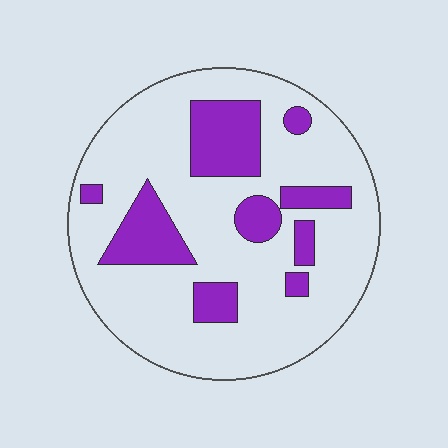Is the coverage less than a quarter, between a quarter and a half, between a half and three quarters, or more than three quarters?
Less than a quarter.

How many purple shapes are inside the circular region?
9.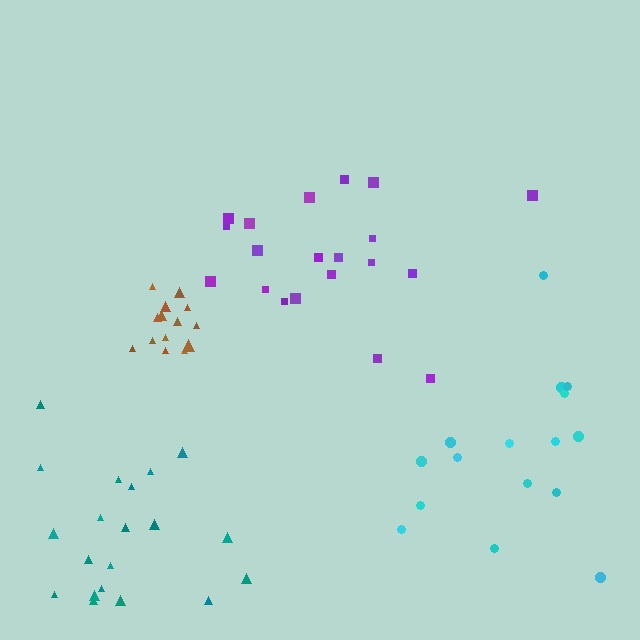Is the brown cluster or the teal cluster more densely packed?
Brown.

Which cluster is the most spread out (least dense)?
Cyan.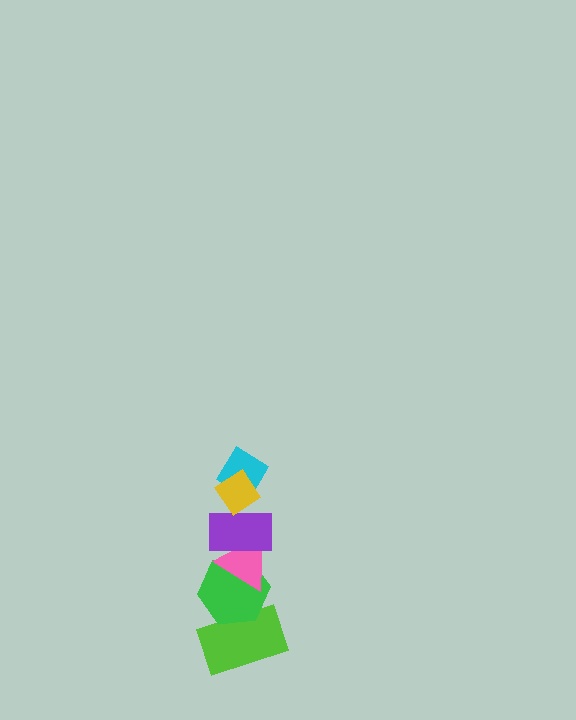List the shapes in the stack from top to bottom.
From top to bottom: the yellow diamond, the cyan diamond, the purple rectangle, the pink triangle, the green hexagon, the lime rectangle.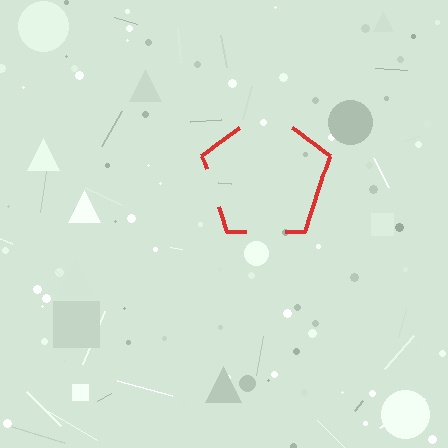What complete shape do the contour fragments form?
The contour fragments form a pentagon.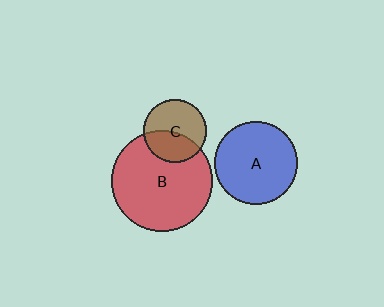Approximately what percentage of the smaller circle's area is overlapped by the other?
Approximately 40%.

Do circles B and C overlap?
Yes.